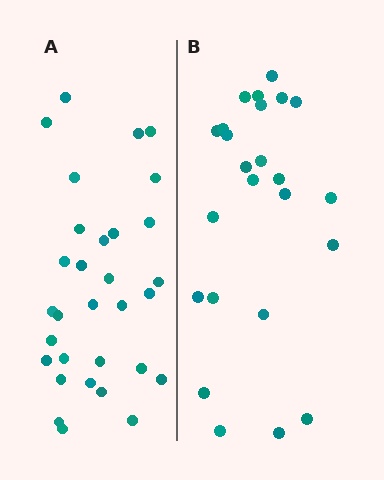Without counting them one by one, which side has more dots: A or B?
Region A (the left region) has more dots.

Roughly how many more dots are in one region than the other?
Region A has roughly 8 or so more dots than region B.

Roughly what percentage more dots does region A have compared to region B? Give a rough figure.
About 30% more.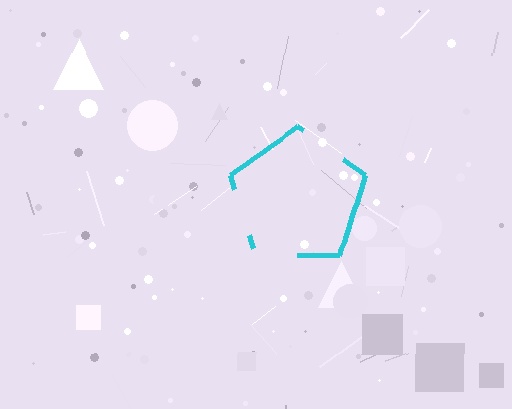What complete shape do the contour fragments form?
The contour fragments form a pentagon.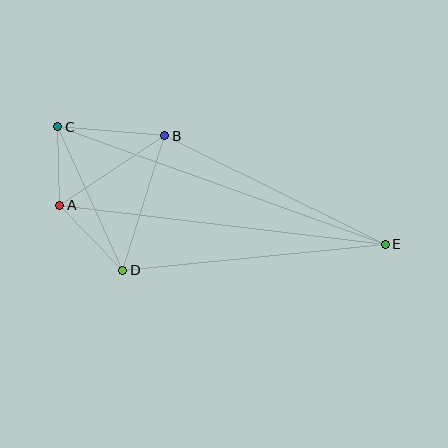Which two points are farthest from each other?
Points C and E are farthest from each other.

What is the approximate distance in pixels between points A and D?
The distance between A and D is approximately 91 pixels.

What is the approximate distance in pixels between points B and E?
The distance between B and E is approximately 246 pixels.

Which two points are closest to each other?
Points A and C are closest to each other.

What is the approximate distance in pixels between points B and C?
The distance between B and C is approximately 107 pixels.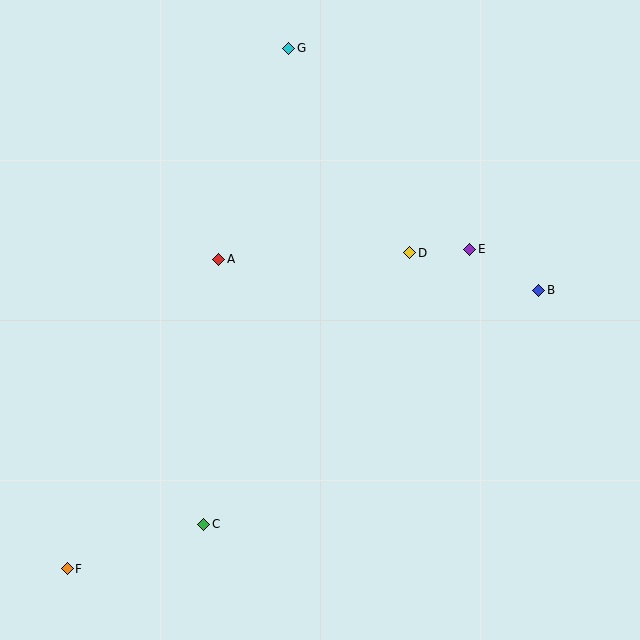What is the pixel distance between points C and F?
The distance between C and F is 144 pixels.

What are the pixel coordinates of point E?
Point E is at (470, 249).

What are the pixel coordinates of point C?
Point C is at (204, 524).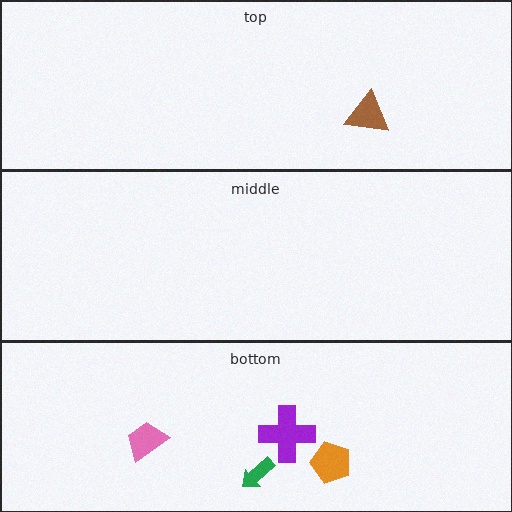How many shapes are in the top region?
1.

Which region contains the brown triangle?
The top region.